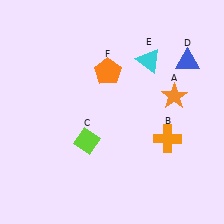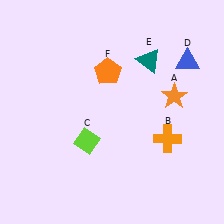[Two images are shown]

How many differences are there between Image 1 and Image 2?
There is 1 difference between the two images.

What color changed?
The triangle (E) changed from cyan in Image 1 to teal in Image 2.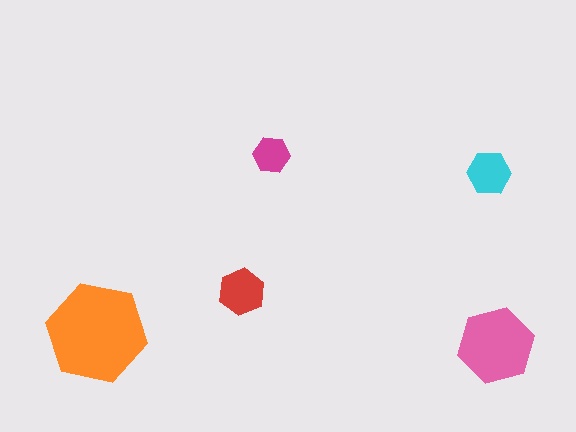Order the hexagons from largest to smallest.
the orange one, the pink one, the red one, the cyan one, the magenta one.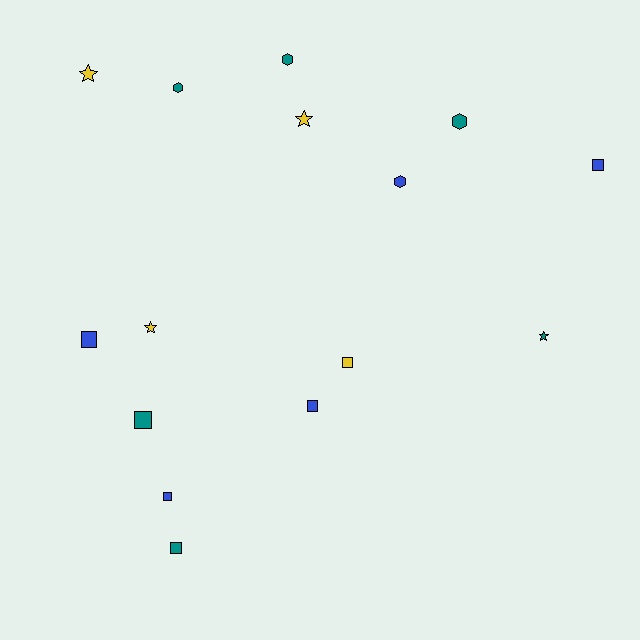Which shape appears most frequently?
Square, with 7 objects.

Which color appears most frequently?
Teal, with 6 objects.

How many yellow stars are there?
There are 3 yellow stars.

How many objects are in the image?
There are 15 objects.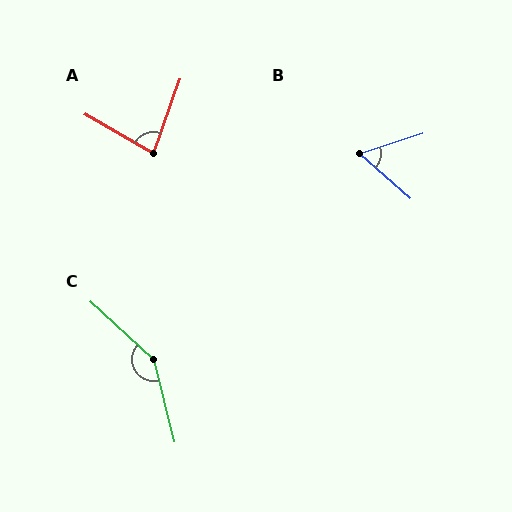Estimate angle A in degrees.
Approximately 80 degrees.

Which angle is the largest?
C, at approximately 146 degrees.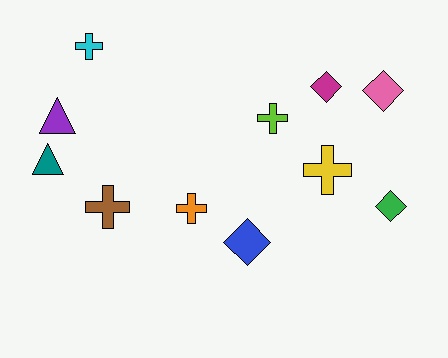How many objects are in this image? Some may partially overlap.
There are 11 objects.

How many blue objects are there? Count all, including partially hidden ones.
There is 1 blue object.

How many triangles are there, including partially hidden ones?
There are 2 triangles.